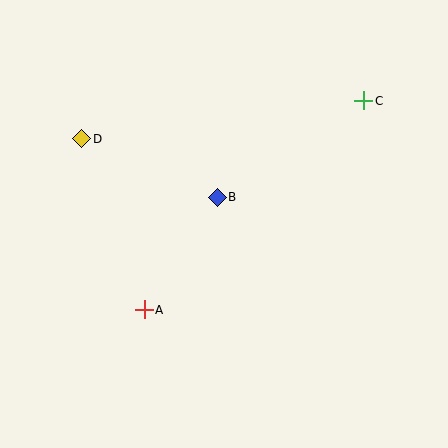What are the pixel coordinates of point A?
Point A is at (144, 310).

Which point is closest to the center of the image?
Point B at (217, 197) is closest to the center.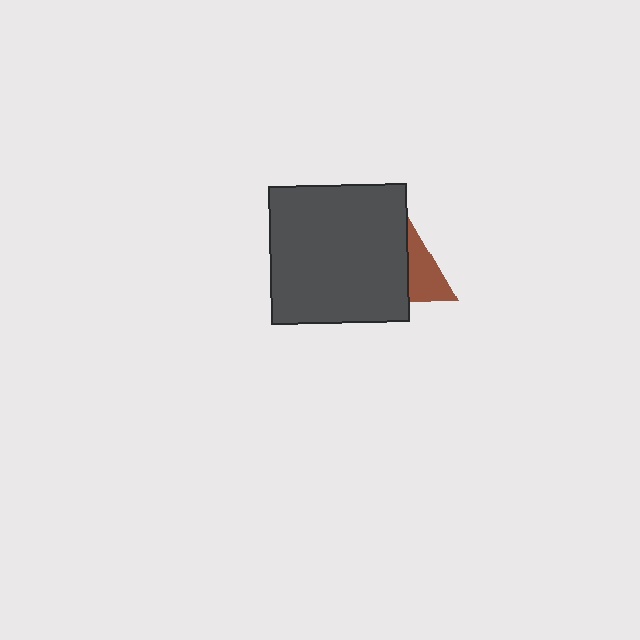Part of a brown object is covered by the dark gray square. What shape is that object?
It is a triangle.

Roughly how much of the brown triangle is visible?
About half of it is visible (roughly 48%).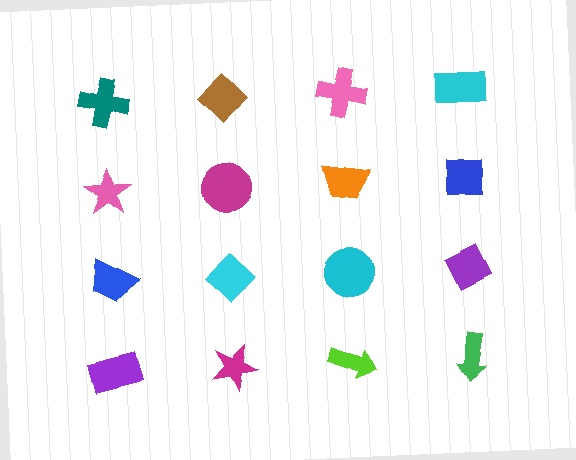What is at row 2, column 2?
A magenta circle.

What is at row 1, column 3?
A pink cross.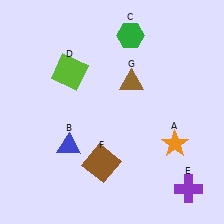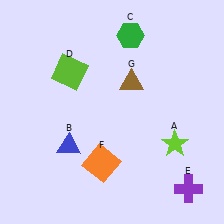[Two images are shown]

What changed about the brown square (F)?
In Image 1, F is brown. In Image 2, it changed to orange.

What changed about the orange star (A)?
In Image 1, A is orange. In Image 2, it changed to lime.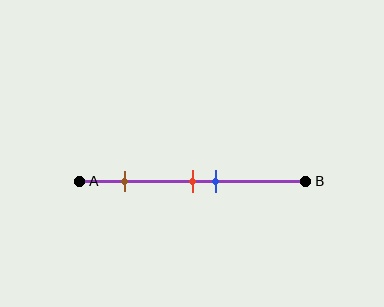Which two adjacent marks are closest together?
The red and blue marks are the closest adjacent pair.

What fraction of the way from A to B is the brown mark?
The brown mark is approximately 20% (0.2) of the way from A to B.